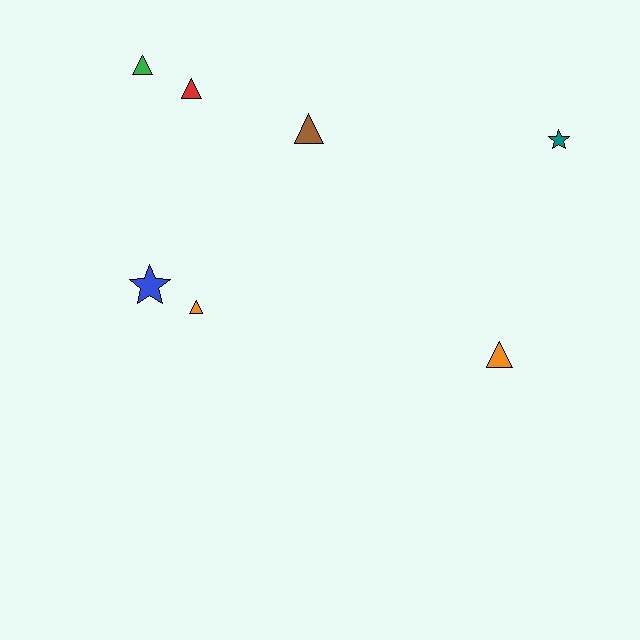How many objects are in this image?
There are 7 objects.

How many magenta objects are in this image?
There are no magenta objects.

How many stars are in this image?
There are 2 stars.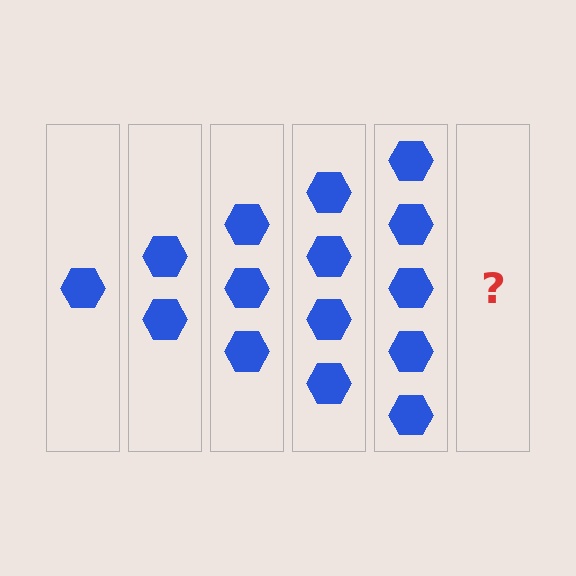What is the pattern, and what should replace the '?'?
The pattern is that each step adds one more hexagon. The '?' should be 6 hexagons.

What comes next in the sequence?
The next element should be 6 hexagons.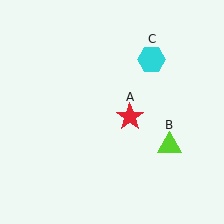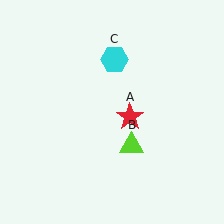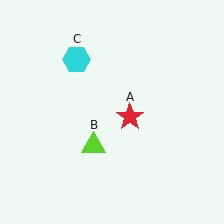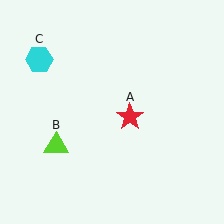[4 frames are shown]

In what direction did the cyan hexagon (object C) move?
The cyan hexagon (object C) moved left.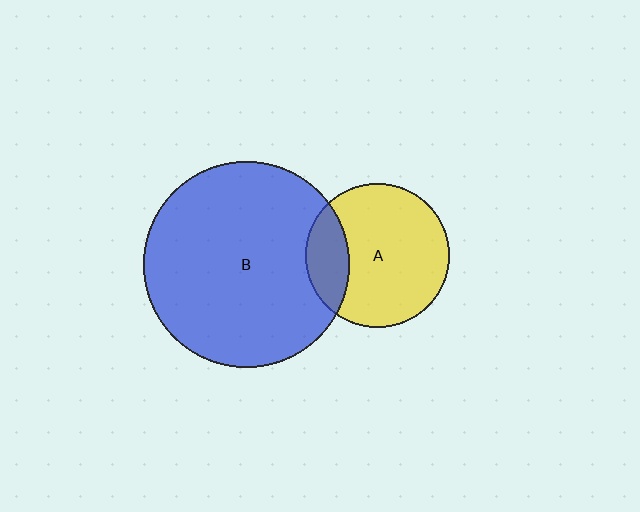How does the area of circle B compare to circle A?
Approximately 2.0 times.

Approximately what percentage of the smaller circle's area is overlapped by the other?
Approximately 20%.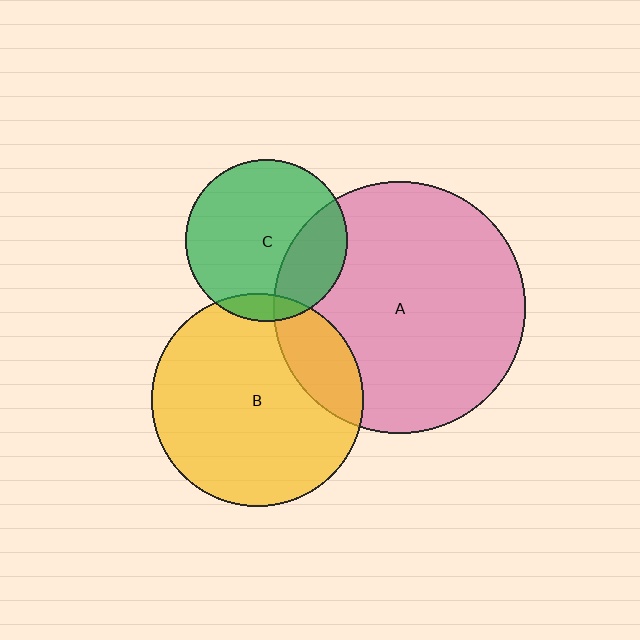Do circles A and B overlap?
Yes.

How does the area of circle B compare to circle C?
Approximately 1.7 times.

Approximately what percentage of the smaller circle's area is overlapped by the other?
Approximately 20%.